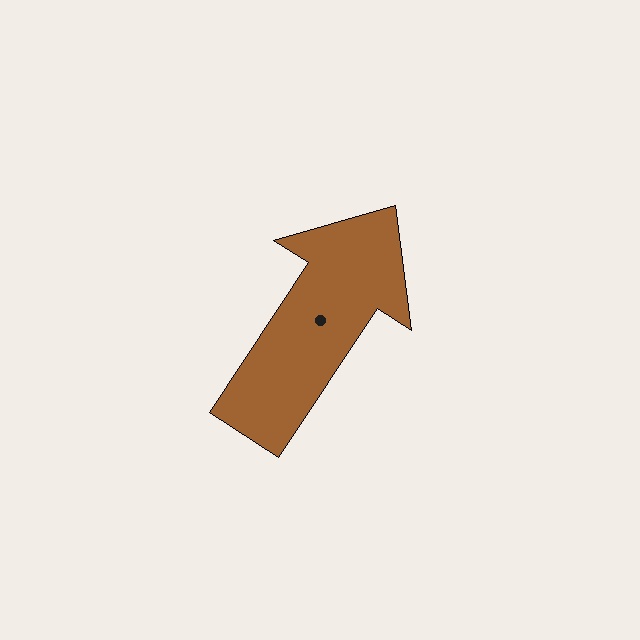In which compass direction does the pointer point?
Northeast.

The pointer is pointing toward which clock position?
Roughly 1 o'clock.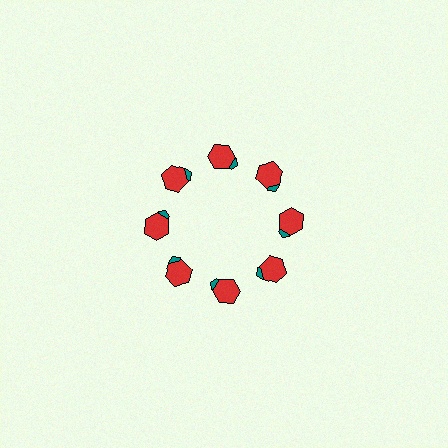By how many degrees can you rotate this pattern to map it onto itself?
The pattern maps onto itself every 45 degrees of rotation.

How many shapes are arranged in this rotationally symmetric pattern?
There are 16 shapes, arranged in 8 groups of 2.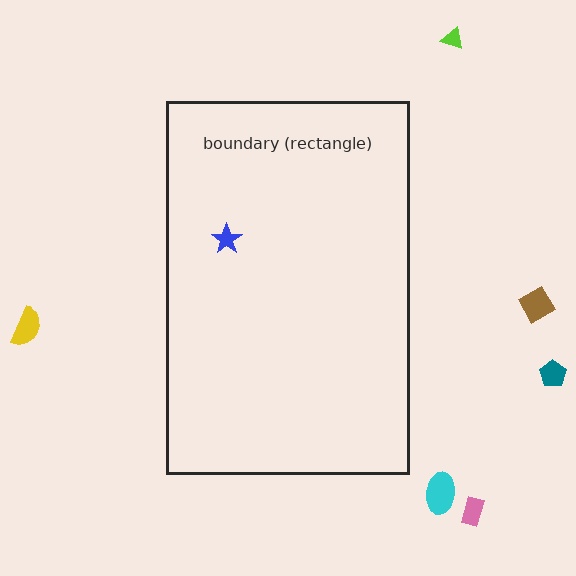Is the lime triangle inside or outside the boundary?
Outside.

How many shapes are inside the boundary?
1 inside, 6 outside.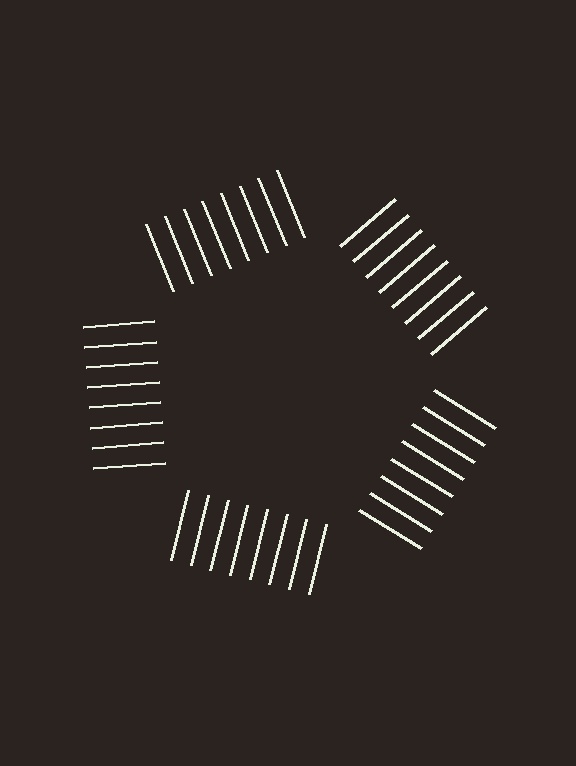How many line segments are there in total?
40 — 8 along each of the 5 edges.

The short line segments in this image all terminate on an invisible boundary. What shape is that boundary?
An illusory pentagon — the line segments terminate on its edges but no continuous stroke is drawn.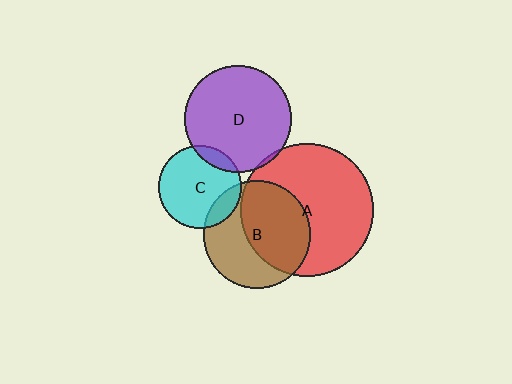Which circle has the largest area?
Circle A (red).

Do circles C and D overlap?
Yes.